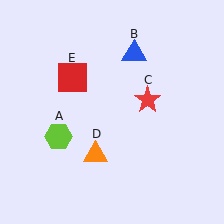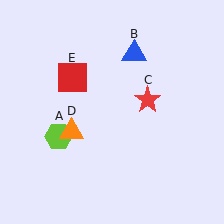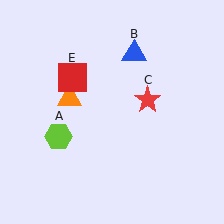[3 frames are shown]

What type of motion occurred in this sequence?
The orange triangle (object D) rotated clockwise around the center of the scene.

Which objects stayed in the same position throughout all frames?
Lime hexagon (object A) and blue triangle (object B) and red star (object C) and red square (object E) remained stationary.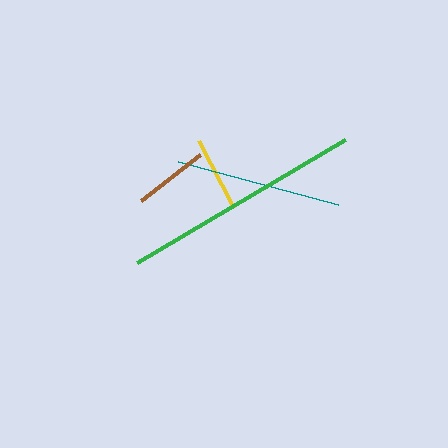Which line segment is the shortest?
The brown line is the shortest at approximately 74 pixels.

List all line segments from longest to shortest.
From longest to shortest: green, teal, yellow, brown.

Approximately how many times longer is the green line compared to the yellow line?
The green line is approximately 3.2 times the length of the yellow line.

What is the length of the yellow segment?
The yellow segment is approximately 76 pixels long.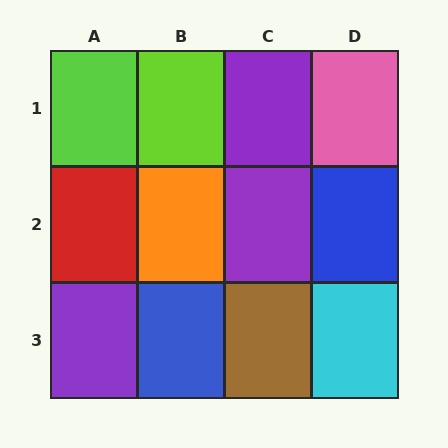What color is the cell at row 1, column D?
Pink.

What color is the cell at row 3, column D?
Cyan.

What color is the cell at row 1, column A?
Lime.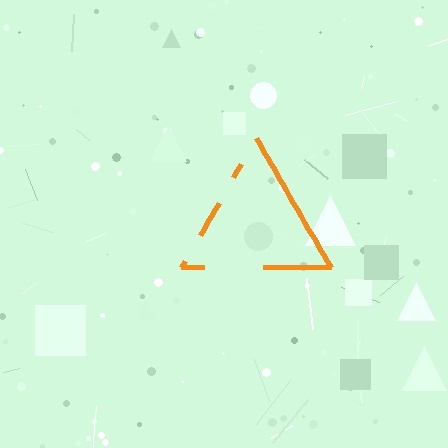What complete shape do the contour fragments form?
The contour fragments form a triangle.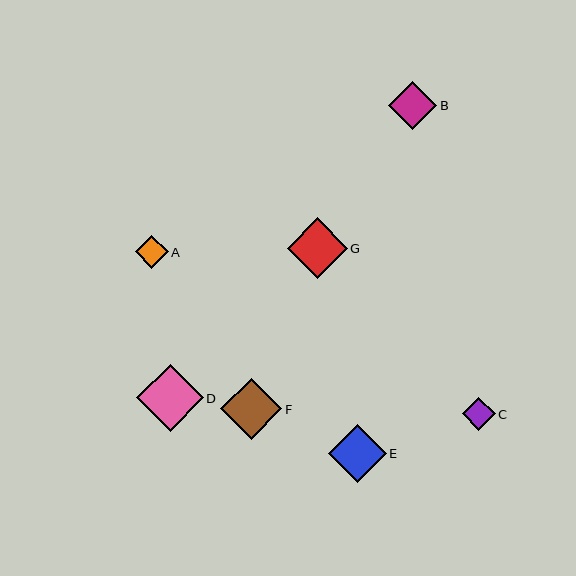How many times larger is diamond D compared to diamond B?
Diamond D is approximately 1.4 times the size of diamond B.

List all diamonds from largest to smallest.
From largest to smallest: D, F, G, E, B, A, C.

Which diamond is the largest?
Diamond D is the largest with a size of approximately 67 pixels.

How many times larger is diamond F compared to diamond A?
Diamond F is approximately 1.8 times the size of diamond A.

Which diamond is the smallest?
Diamond C is the smallest with a size of approximately 33 pixels.